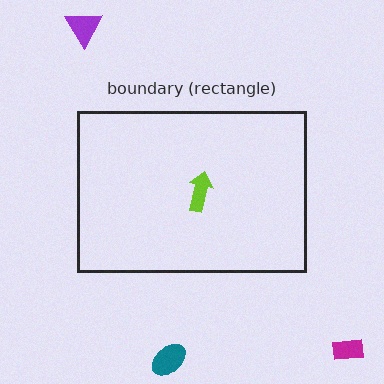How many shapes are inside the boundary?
1 inside, 3 outside.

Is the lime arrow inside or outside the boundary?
Inside.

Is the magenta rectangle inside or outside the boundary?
Outside.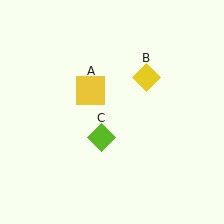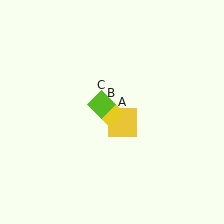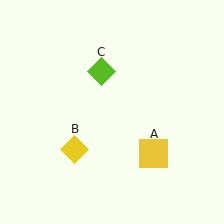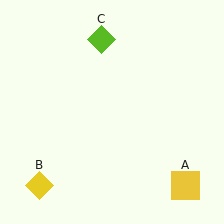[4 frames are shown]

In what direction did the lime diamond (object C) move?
The lime diamond (object C) moved up.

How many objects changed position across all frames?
3 objects changed position: yellow square (object A), yellow diamond (object B), lime diamond (object C).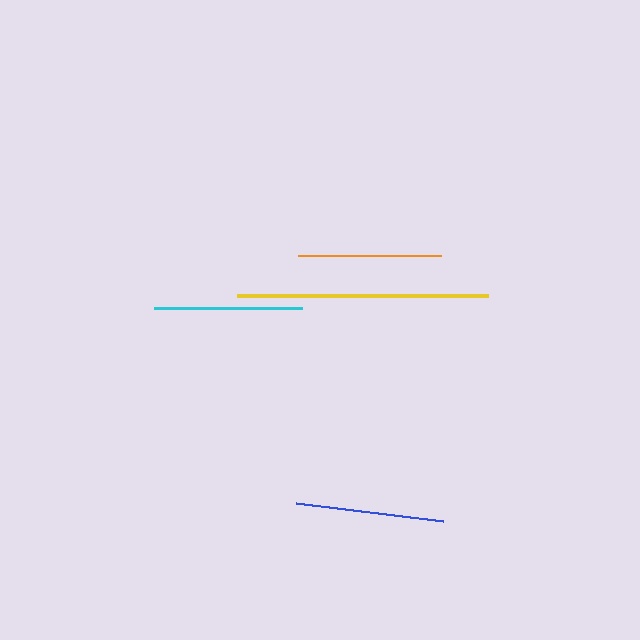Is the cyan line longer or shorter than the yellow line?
The yellow line is longer than the cyan line.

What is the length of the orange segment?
The orange segment is approximately 143 pixels long.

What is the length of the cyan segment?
The cyan segment is approximately 148 pixels long.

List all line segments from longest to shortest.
From longest to shortest: yellow, cyan, blue, orange.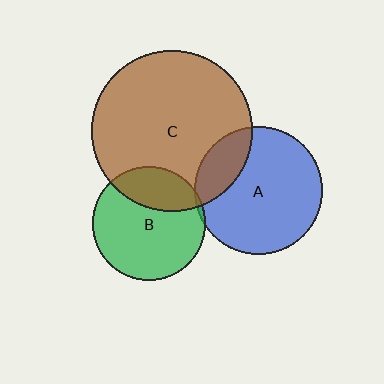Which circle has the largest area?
Circle C (brown).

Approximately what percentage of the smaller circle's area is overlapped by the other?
Approximately 20%.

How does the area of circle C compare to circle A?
Approximately 1.6 times.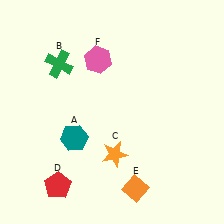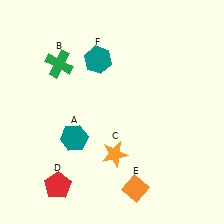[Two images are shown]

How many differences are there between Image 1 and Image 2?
There is 1 difference between the two images.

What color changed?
The hexagon (F) changed from pink in Image 1 to teal in Image 2.